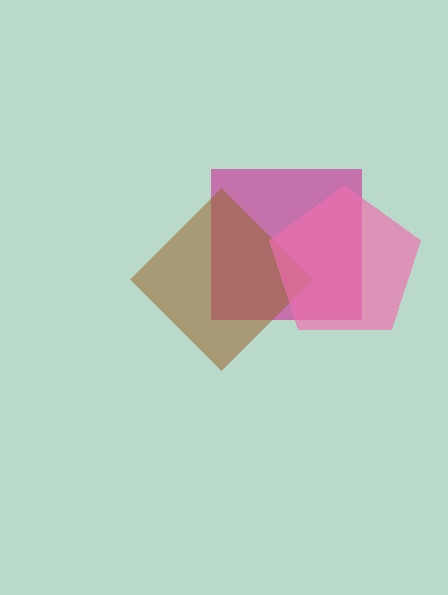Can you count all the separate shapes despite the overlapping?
Yes, there are 3 separate shapes.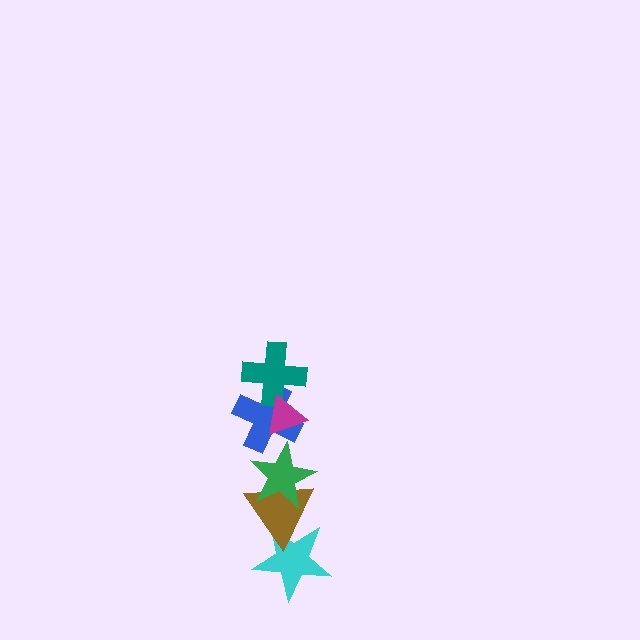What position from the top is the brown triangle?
The brown triangle is 5th from the top.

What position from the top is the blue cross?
The blue cross is 3rd from the top.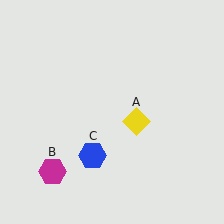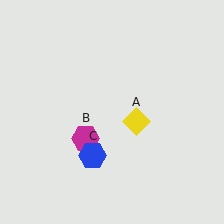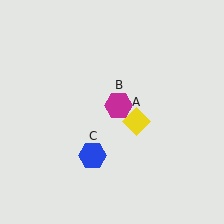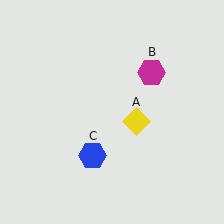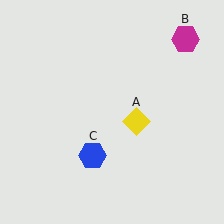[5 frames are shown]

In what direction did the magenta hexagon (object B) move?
The magenta hexagon (object B) moved up and to the right.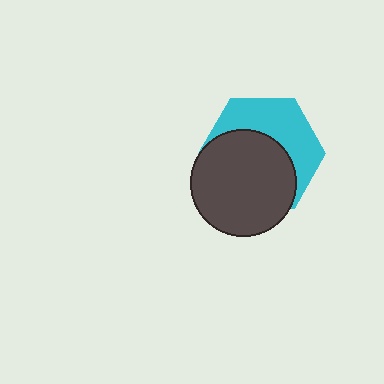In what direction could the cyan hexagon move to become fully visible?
The cyan hexagon could move up. That would shift it out from behind the dark gray circle entirely.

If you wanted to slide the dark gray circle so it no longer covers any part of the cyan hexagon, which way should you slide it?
Slide it down — that is the most direct way to separate the two shapes.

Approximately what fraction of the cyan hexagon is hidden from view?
Roughly 56% of the cyan hexagon is hidden behind the dark gray circle.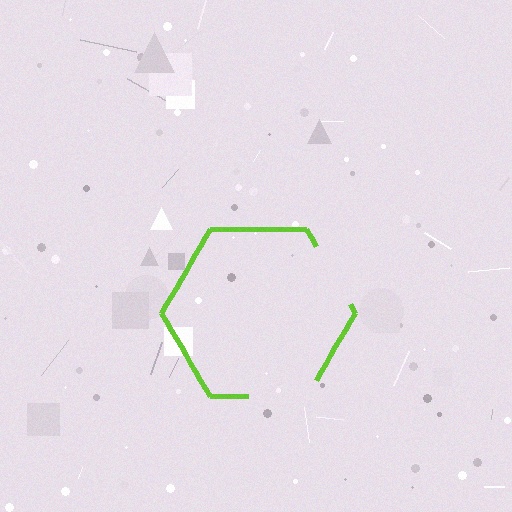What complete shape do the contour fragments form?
The contour fragments form a hexagon.